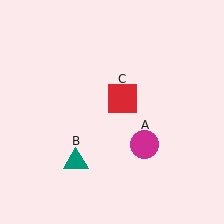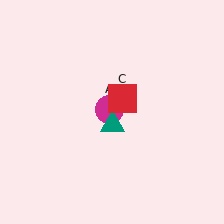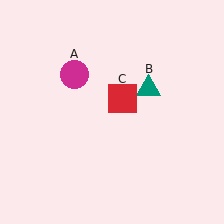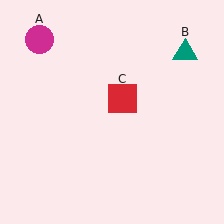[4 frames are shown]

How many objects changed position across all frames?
2 objects changed position: magenta circle (object A), teal triangle (object B).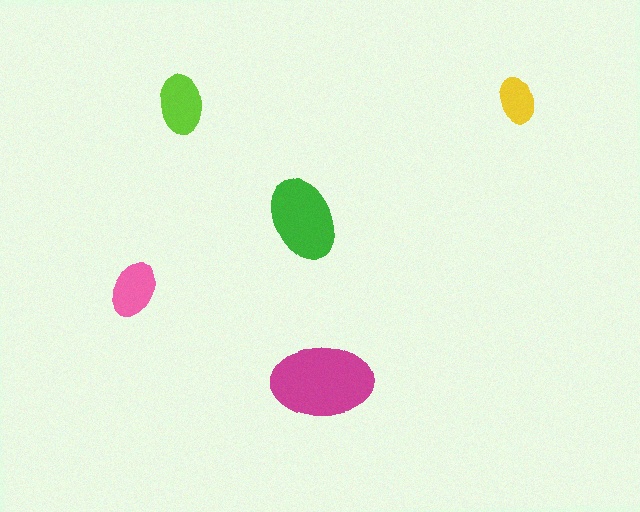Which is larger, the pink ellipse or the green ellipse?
The green one.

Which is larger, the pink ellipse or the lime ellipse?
The lime one.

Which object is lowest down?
The magenta ellipse is bottommost.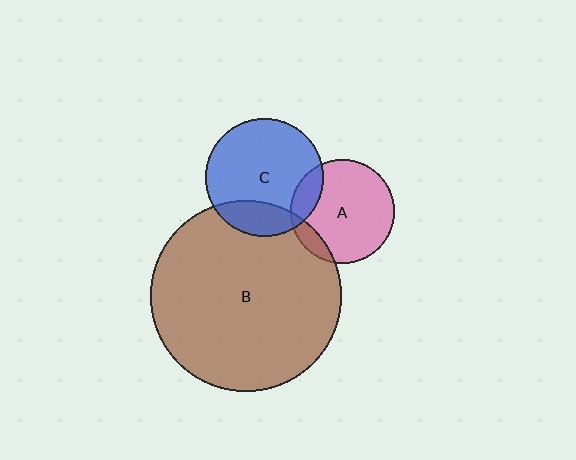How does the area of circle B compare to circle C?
Approximately 2.6 times.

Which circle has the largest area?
Circle B (brown).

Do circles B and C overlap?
Yes.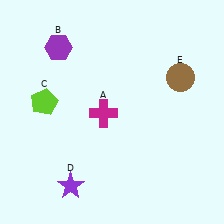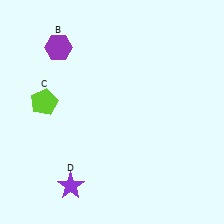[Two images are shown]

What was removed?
The brown circle (E), the magenta cross (A) were removed in Image 2.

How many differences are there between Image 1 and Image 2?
There are 2 differences between the two images.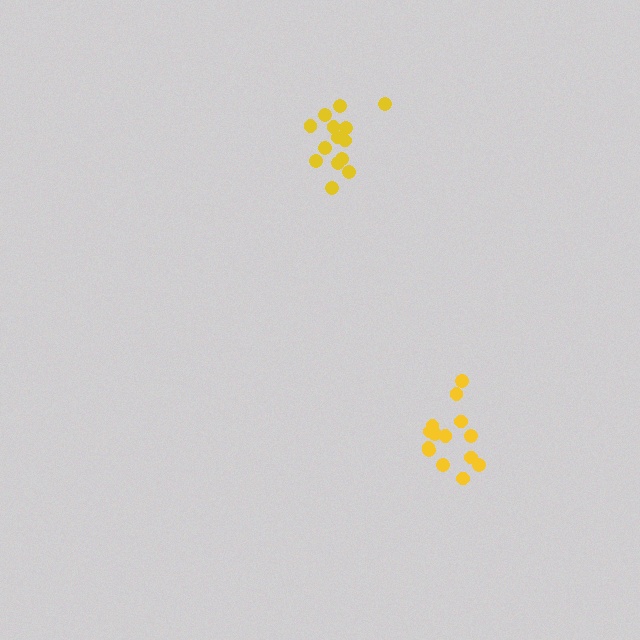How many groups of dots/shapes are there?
There are 2 groups.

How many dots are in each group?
Group 1: 14 dots, Group 2: 14 dots (28 total).